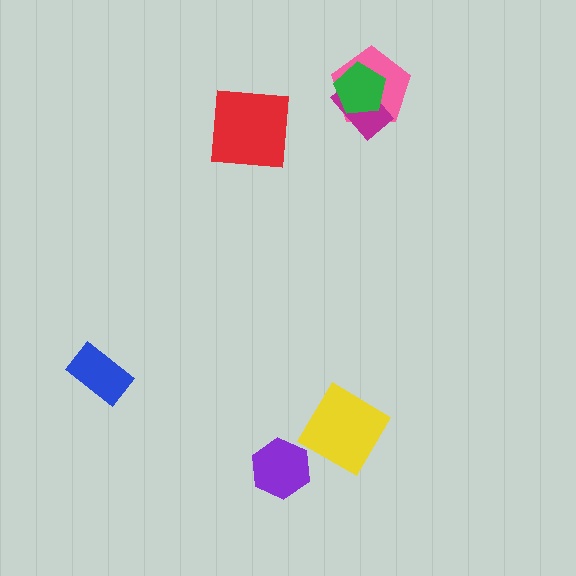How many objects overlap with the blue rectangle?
0 objects overlap with the blue rectangle.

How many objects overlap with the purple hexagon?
0 objects overlap with the purple hexagon.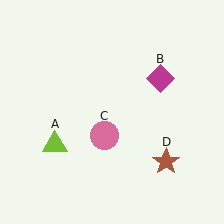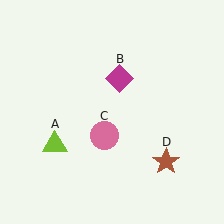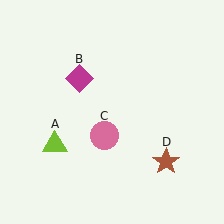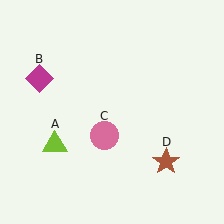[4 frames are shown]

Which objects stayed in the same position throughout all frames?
Lime triangle (object A) and pink circle (object C) and brown star (object D) remained stationary.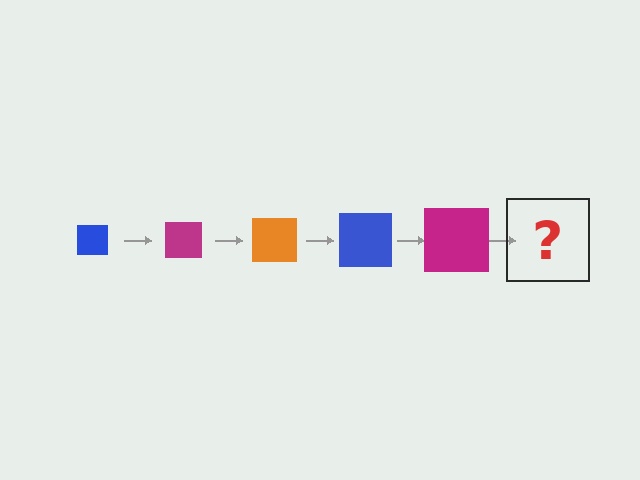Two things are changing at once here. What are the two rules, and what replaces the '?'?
The two rules are that the square grows larger each step and the color cycles through blue, magenta, and orange. The '?' should be an orange square, larger than the previous one.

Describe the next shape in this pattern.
It should be an orange square, larger than the previous one.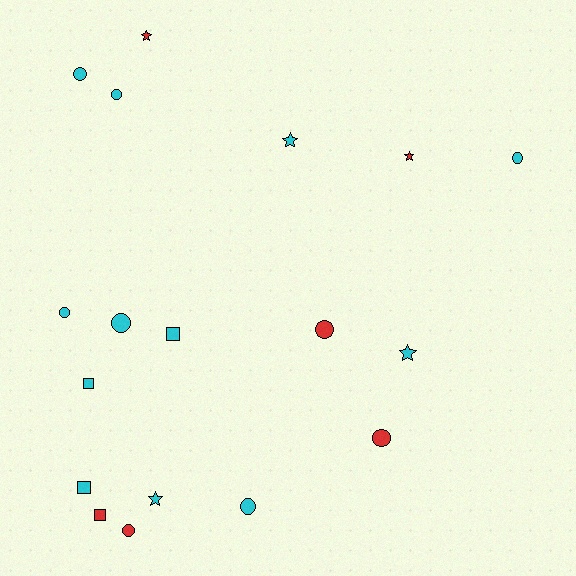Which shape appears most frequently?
Circle, with 9 objects.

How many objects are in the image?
There are 18 objects.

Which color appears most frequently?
Cyan, with 12 objects.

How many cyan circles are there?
There are 6 cyan circles.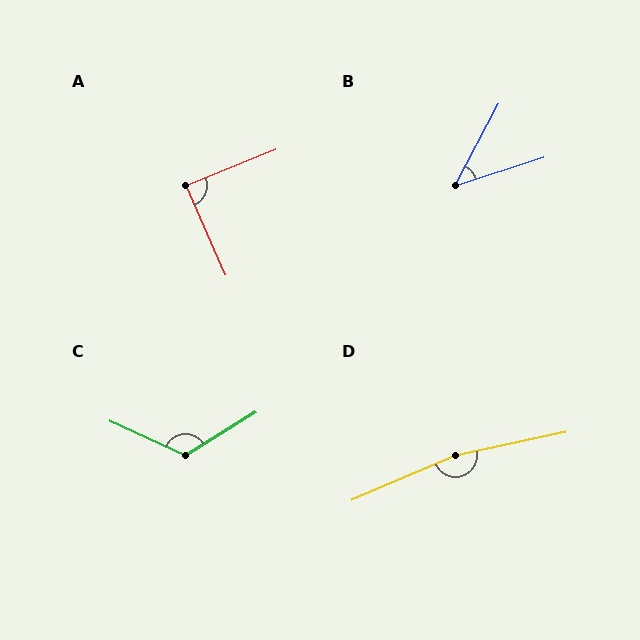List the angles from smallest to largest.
B (44°), A (88°), C (124°), D (169°).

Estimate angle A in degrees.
Approximately 88 degrees.